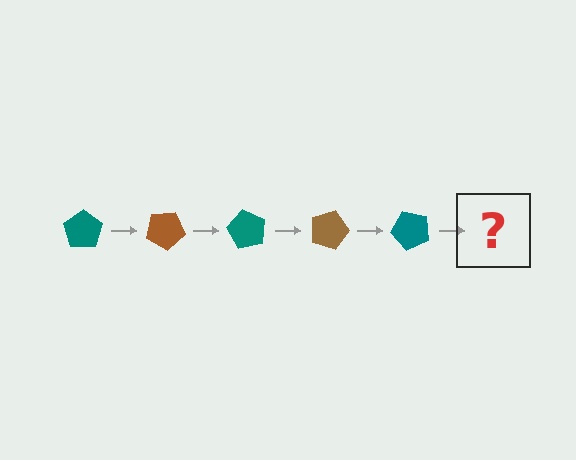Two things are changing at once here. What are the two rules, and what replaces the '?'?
The two rules are that it rotates 30 degrees each step and the color cycles through teal and brown. The '?' should be a brown pentagon, rotated 150 degrees from the start.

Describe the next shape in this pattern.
It should be a brown pentagon, rotated 150 degrees from the start.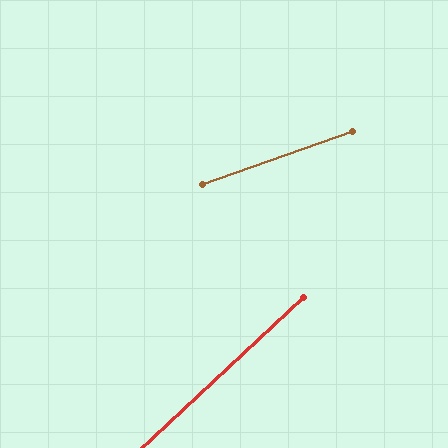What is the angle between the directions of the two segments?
Approximately 24 degrees.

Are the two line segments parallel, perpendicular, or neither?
Neither parallel nor perpendicular — they differ by about 24°.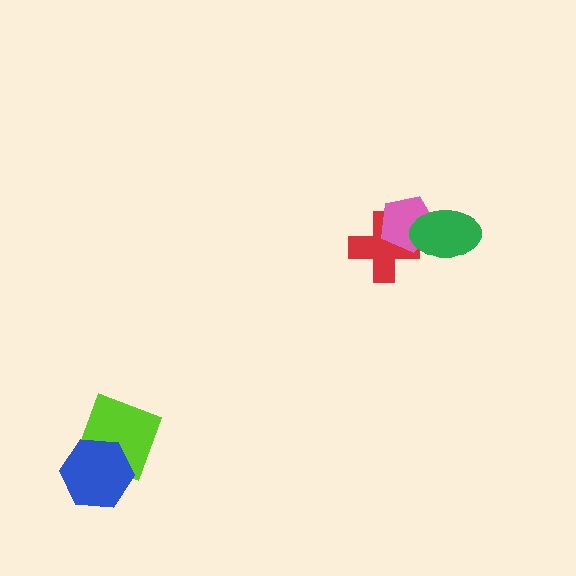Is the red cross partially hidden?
Yes, it is partially covered by another shape.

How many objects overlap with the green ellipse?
2 objects overlap with the green ellipse.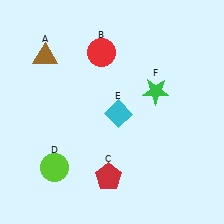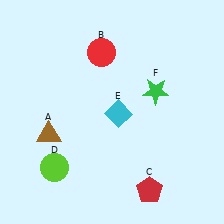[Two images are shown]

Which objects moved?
The objects that moved are: the brown triangle (A), the red pentagon (C).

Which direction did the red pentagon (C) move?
The red pentagon (C) moved right.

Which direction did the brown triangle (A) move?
The brown triangle (A) moved down.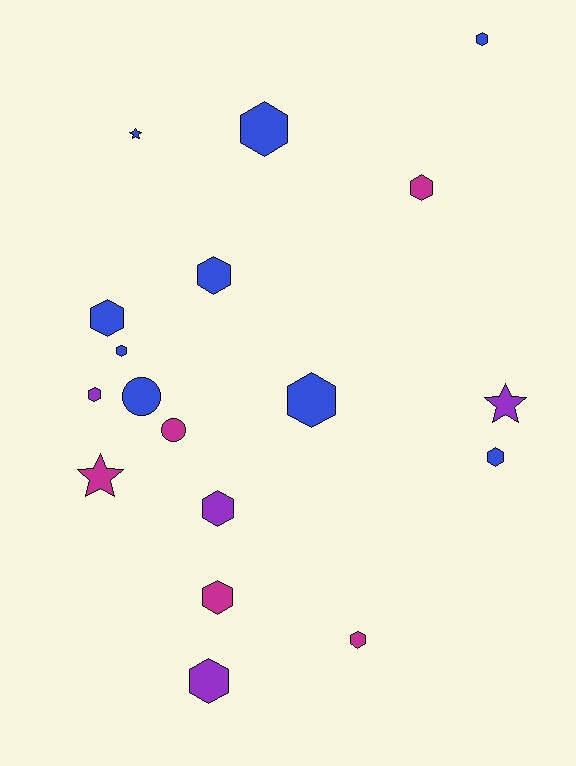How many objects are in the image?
There are 18 objects.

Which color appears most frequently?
Blue, with 9 objects.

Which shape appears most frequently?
Hexagon, with 13 objects.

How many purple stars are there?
There is 1 purple star.